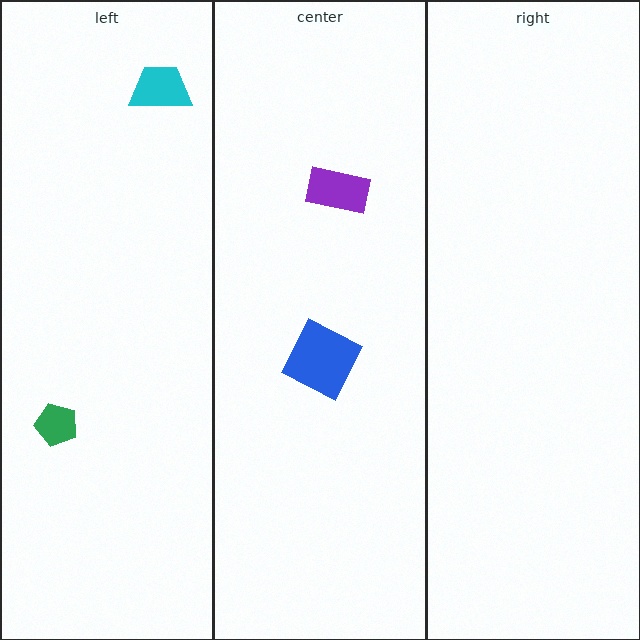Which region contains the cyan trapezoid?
The left region.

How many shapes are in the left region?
2.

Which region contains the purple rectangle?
The center region.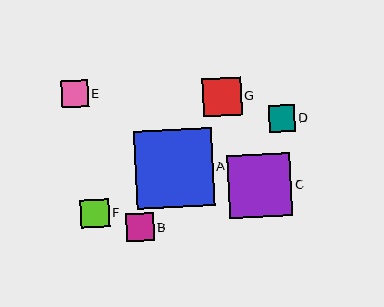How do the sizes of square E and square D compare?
Square E and square D are approximately the same size.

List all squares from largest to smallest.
From largest to smallest: A, C, G, F, B, E, D.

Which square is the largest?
Square A is the largest with a size of approximately 78 pixels.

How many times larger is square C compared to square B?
Square C is approximately 2.3 times the size of square B.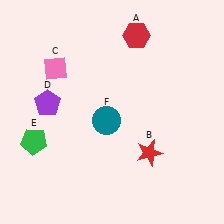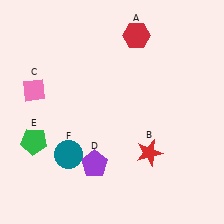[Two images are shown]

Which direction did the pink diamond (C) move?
The pink diamond (C) moved down.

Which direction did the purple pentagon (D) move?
The purple pentagon (D) moved down.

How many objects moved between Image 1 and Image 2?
3 objects moved between the two images.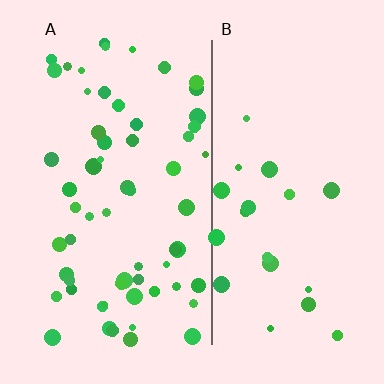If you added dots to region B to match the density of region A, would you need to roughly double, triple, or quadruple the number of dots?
Approximately triple.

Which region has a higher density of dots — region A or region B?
A (the left).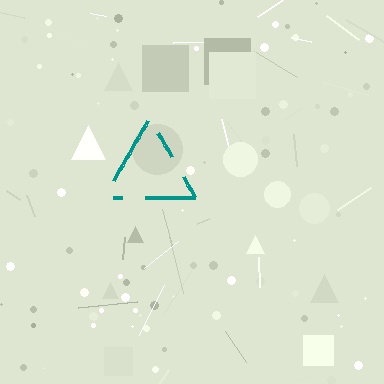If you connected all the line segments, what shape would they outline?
They would outline a triangle.